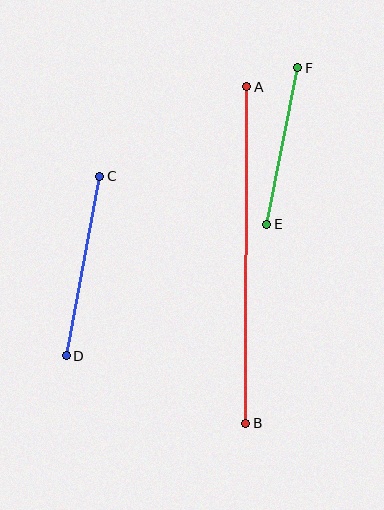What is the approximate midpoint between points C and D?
The midpoint is at approximately (83, 266) pixels.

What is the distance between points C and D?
The distance is approximately 183 pixels.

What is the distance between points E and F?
The distance is approximately 159 pixels.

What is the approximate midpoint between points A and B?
The midpoint is at approximately (246, 255) pixels.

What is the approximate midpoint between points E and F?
The midpoint is at approximately (282, 146) pixels.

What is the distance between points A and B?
The distance is approximately 336 pixels.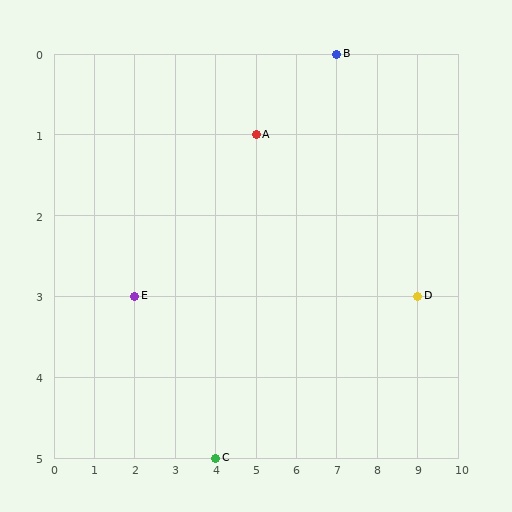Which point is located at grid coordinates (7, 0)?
Point B is at (7, 0).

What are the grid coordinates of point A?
Point A is at grid coordinates (5, 1).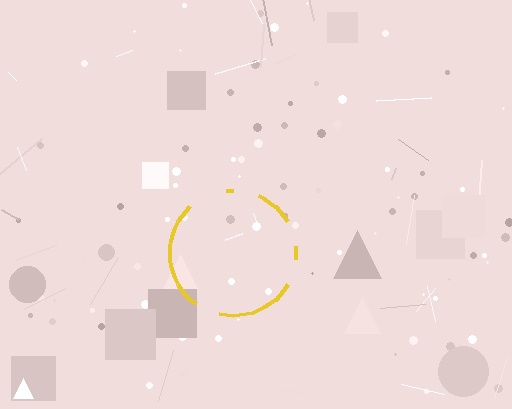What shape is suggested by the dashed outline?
The dashed outline suggests a circle.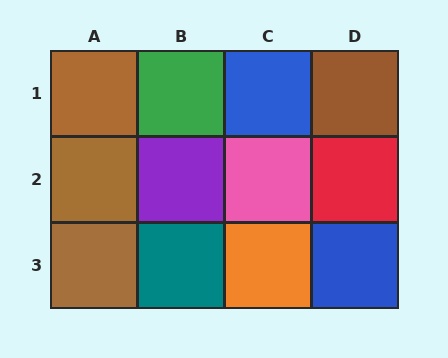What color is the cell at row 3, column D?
Blue.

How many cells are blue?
2 cells are blue.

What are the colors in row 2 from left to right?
Brown, purple, pink, red.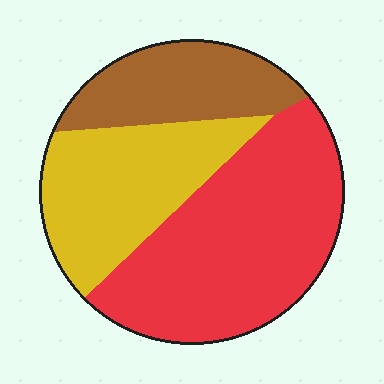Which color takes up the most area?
Red, at roughly 50%.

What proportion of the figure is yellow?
Yellow covers 30% of the figure.